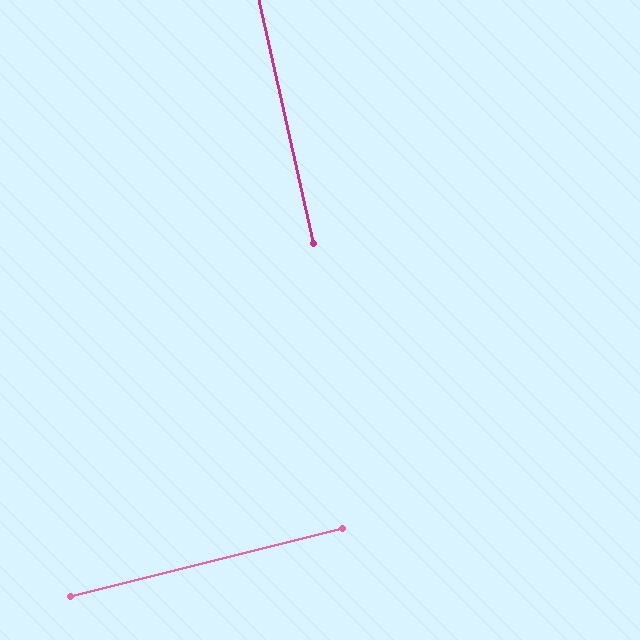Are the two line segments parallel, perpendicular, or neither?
Perpendicular — they meet at approximately 89°.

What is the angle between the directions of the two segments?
Approximately 89 degrees.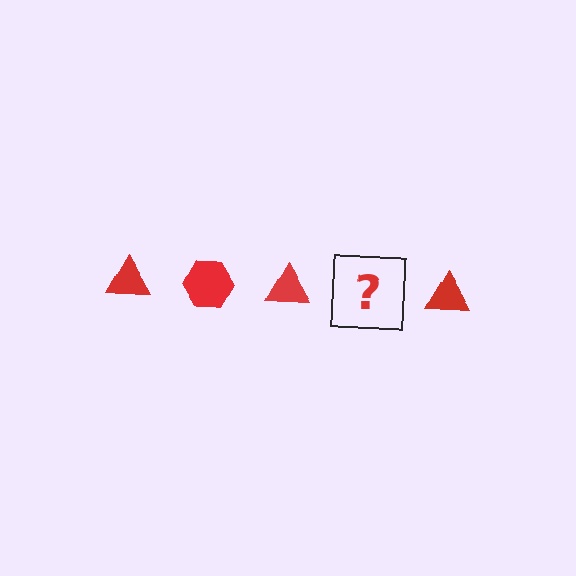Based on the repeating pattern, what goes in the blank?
The blank should be a red hexagon.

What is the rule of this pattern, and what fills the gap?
The rule is that the pattern cycles through triangle, hexagon shapes in red. The gap should be filled with a red hexagon.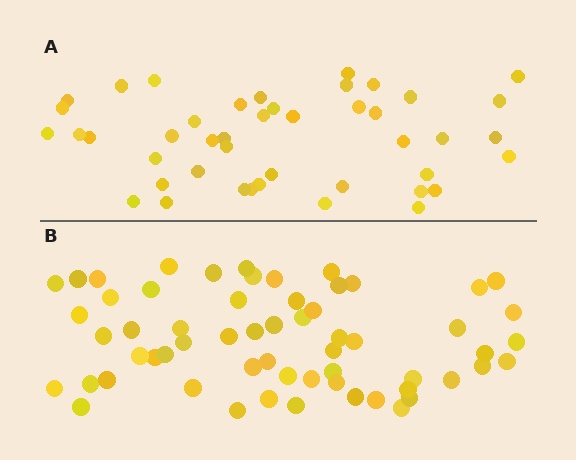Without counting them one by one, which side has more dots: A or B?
Region B (the bottom region) has more dots.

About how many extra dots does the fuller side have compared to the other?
Region B has approximately 15 more dots than region A.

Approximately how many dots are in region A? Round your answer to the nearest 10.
About 40 dots. (The exact count is 44, which rounds to 40.)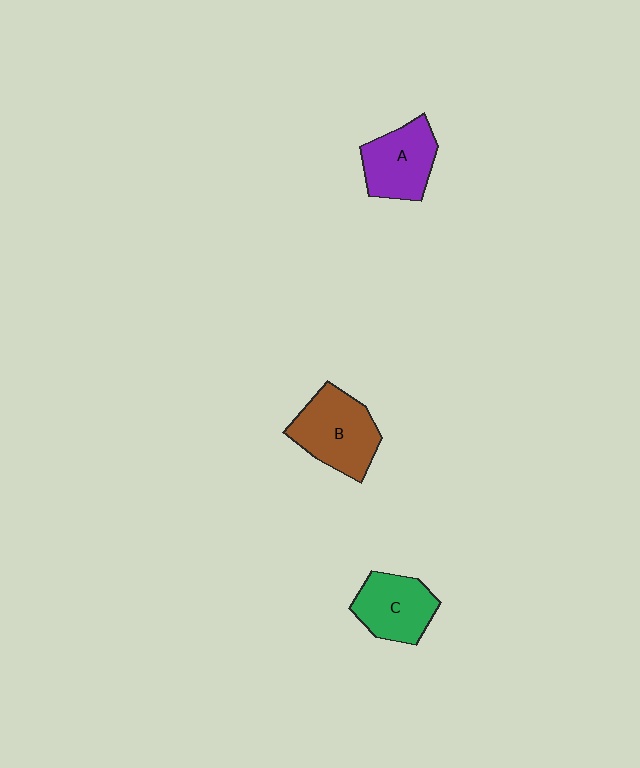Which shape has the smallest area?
Shape C (green).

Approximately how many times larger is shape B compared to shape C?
Approximately 1.2 times.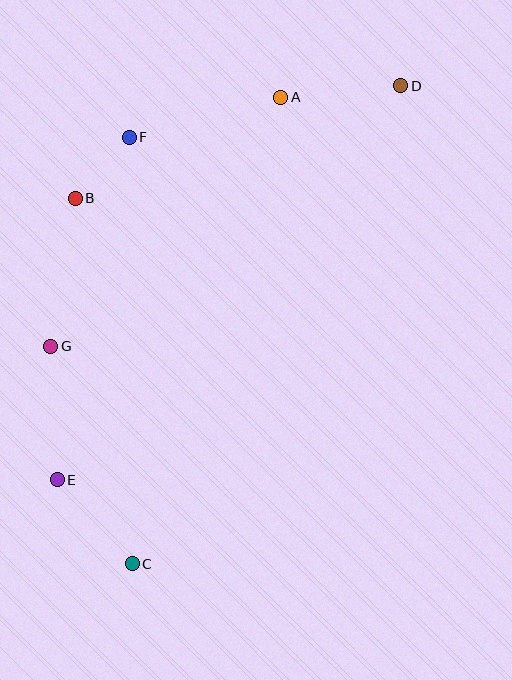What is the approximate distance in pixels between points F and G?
The distance between F and G is approximately 224 pixels.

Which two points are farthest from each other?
Points C and D are farthest from each other.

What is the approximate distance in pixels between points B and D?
The distance between B and D is approximately 344 pixels.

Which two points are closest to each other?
Points B and F are closest to each other.